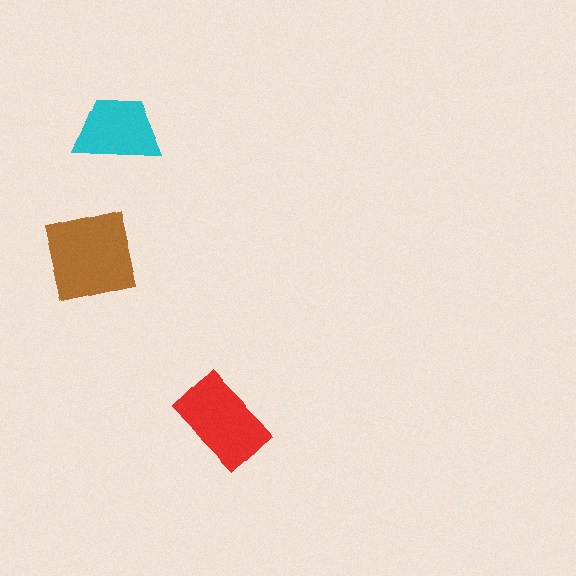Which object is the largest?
The brown square.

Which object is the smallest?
The cyan trapezoid.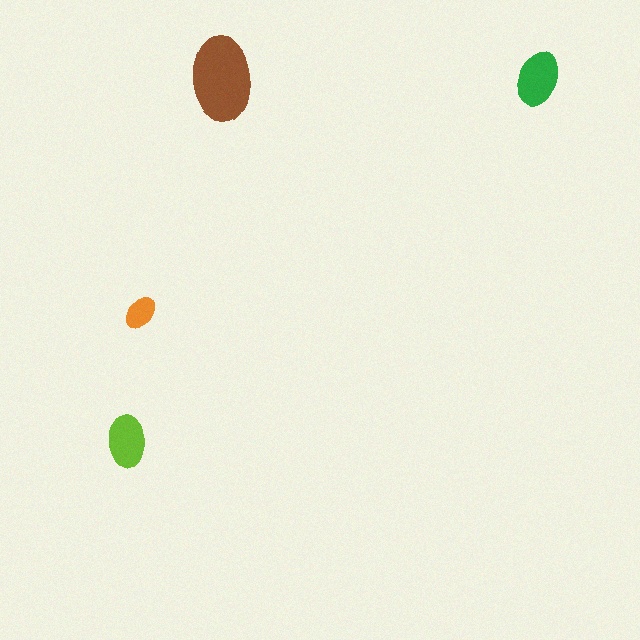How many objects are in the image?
There are 4 objects in the image.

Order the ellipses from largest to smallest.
the brown one, the green one, the lime one, the orange one.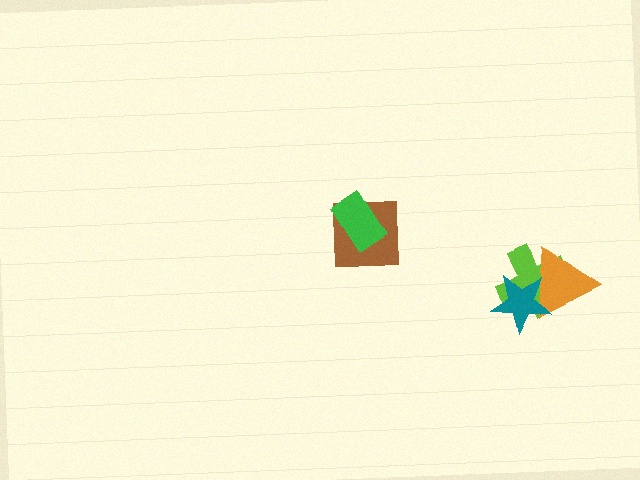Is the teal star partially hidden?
No, no other shape covers it.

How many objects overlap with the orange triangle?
2 objects overlap with the orange triangle.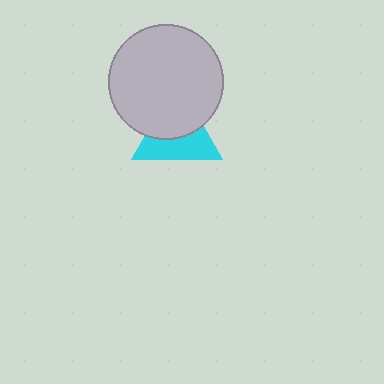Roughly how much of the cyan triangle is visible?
About half of it is visible (roughly 50%).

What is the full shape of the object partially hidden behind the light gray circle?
The partially hidden object is a cyan triangle.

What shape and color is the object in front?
The object in front is a light gray circle.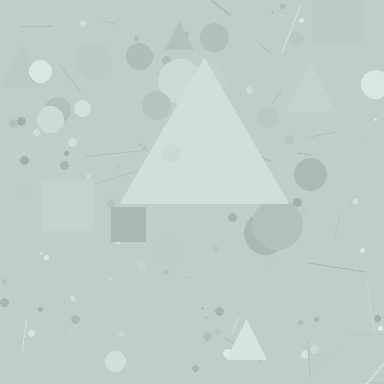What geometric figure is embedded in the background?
A triangle is embedded in the background.